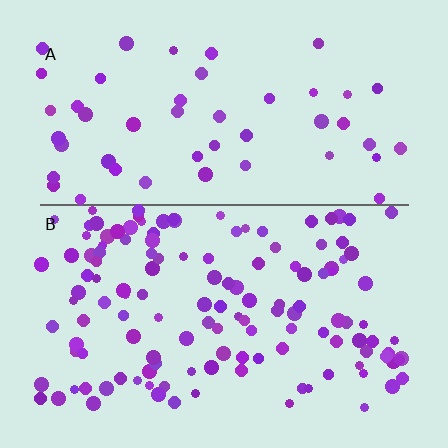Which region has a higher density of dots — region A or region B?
B (the bottom).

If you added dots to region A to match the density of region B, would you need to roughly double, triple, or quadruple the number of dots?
Approximately triple.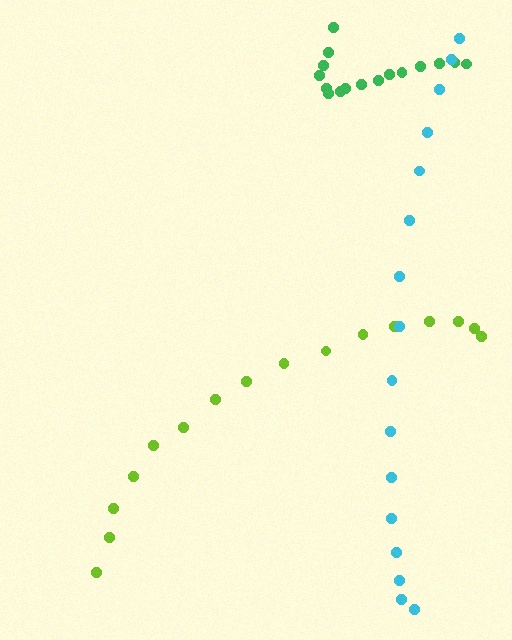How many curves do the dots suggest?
There are 3 distinct paths.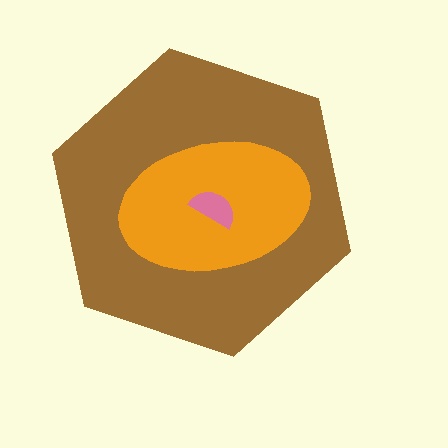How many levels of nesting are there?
3.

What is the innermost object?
The pink semicircle.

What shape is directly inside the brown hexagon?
The orange ellipse.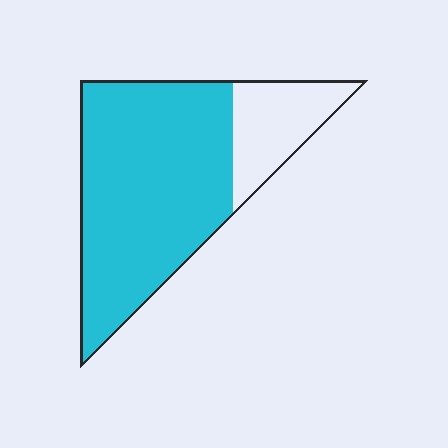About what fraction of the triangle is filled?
About four fifths (4/5).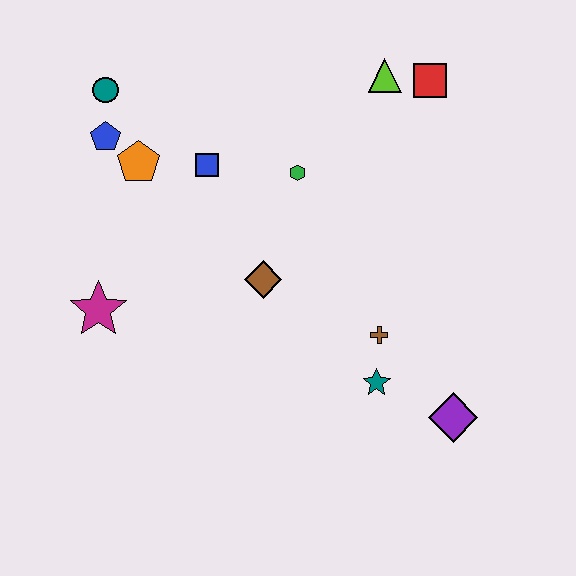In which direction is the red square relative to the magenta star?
The red square is to the right of the magenta star.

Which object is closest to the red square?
The lime triangle is closest to the red square.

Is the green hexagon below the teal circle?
Yes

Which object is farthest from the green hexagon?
The purple diamond is farthest from the green hexagon.